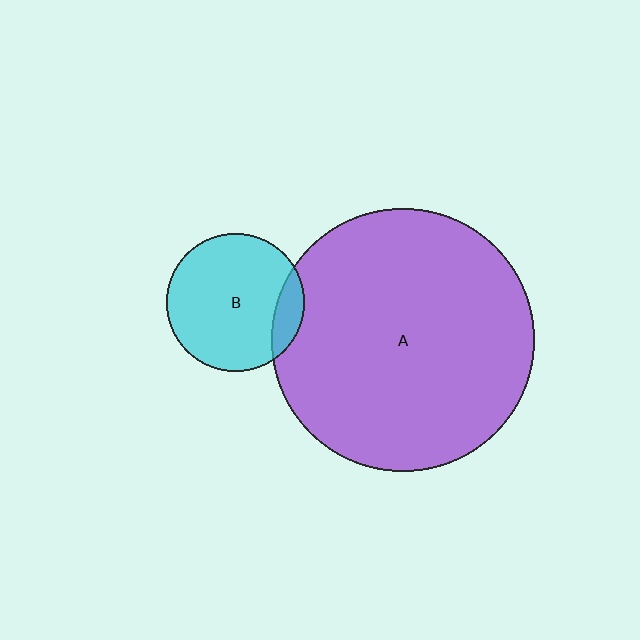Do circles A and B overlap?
Yes.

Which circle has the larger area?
Circle A (purple).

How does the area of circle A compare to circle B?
Approximately 3.6 times.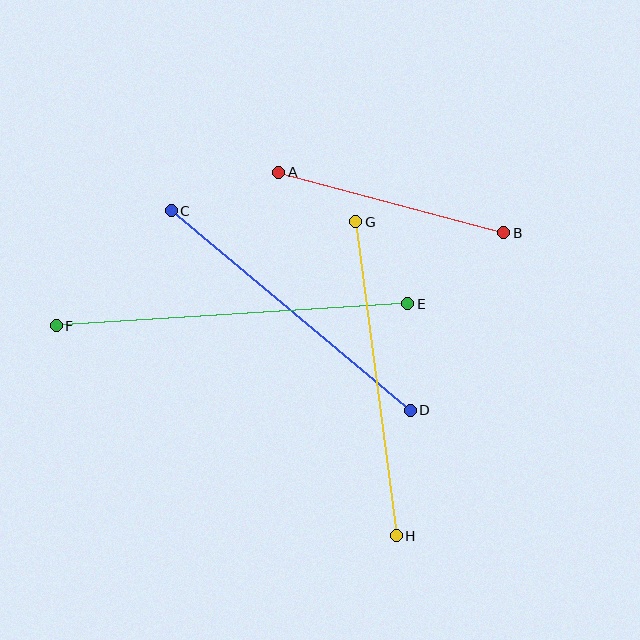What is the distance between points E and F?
The distance is approximately 352 pixels.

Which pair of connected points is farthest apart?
Points E and F are farthest apart.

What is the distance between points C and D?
The distance is approximately 311 pixels.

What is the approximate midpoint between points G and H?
The midpoint is at approximately (376, 379) pixels.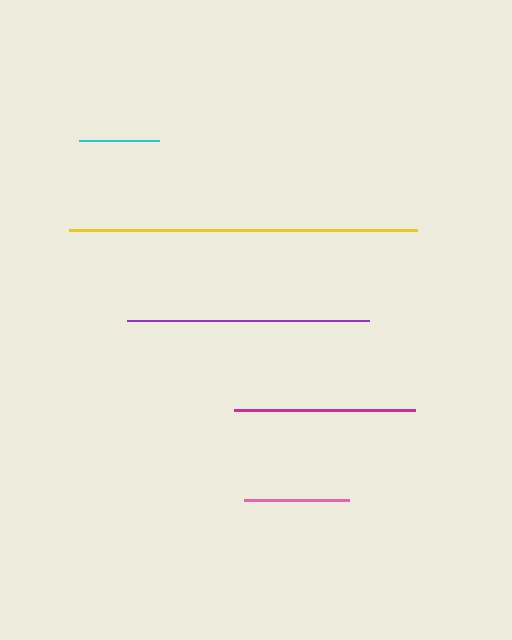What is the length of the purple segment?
The purple segment is approximately 243 pixels long.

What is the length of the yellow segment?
The yellow segment is approximately 348 pixels long.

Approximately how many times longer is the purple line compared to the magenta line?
The purple line is approximately 1.3 times the length of the magenta line.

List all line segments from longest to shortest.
From longest to shortest: yellow, purple, magenta, pink, cyan.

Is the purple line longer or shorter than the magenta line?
The purple line is longer than the magenta line.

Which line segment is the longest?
The yellow line is the longest at approximately 348 pixels.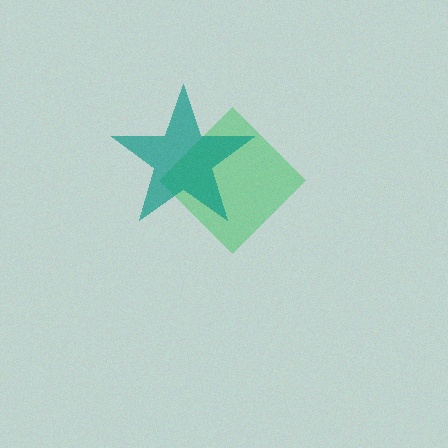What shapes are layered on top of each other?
The layered shapes are: a green diamond, a teal star.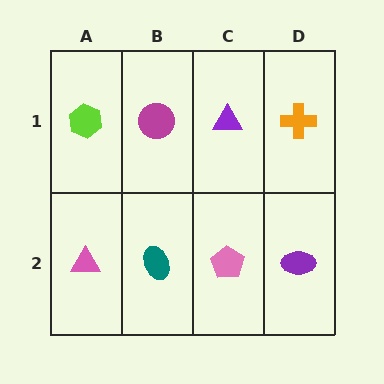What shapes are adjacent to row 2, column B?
A magenta circle (row 1, column B), a pink triangle (row 2, column A), a pink pentagon (row 2, column C).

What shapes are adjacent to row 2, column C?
A purple triangle (row 1, column C), a teal ellipse (row 2, column B), a purple ellipse (row 2, column D).